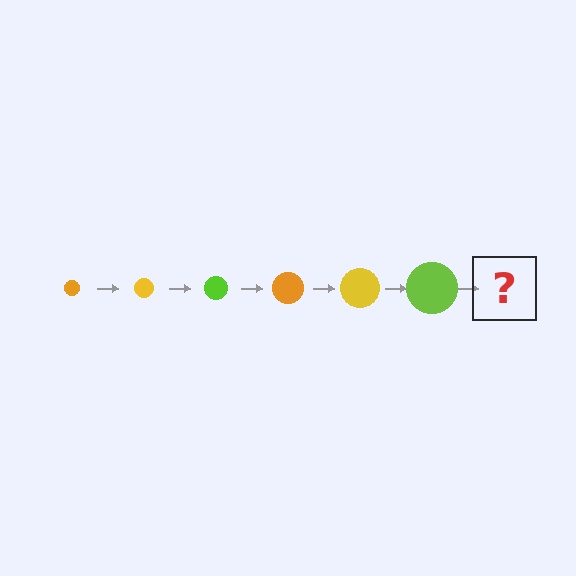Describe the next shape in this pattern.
It should be an orange circle, larger than the previous one.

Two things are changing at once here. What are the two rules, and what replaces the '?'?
The two rules are that the circle grows larger each step and the color cycles through orange, yellow, and lime. The '?' should be an orange circle, larger than the previous one.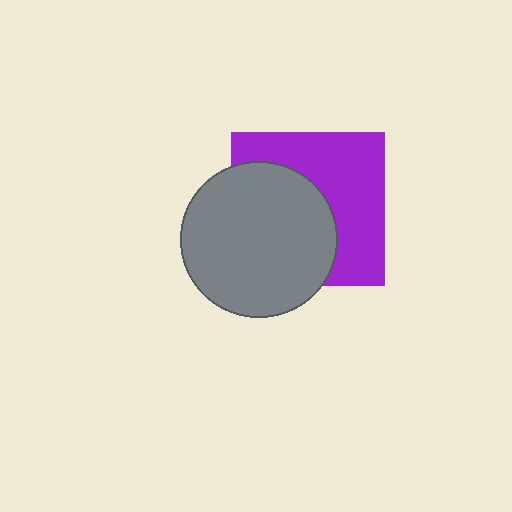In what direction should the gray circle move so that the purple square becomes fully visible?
The gray circle should move left. That is the shortest direction to clear the overlap and leave the purple square fully visible.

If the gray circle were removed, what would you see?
You would see the complete purple square.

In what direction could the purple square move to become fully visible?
The purple square could move right. That would shift it out from behind the gray circle entirely.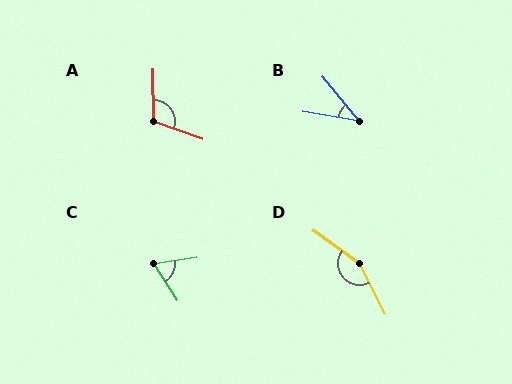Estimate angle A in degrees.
Approximately 110 degrees.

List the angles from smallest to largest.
B (41°), C (66°), A (110°), D (152°).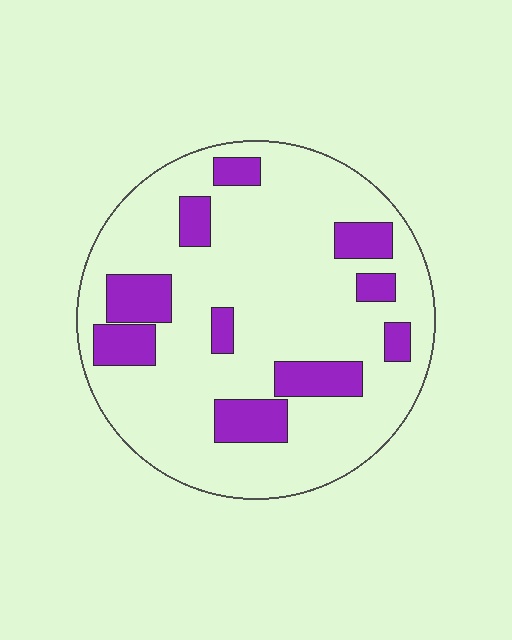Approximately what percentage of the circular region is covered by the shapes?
Approximately 20%.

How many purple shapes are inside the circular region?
10.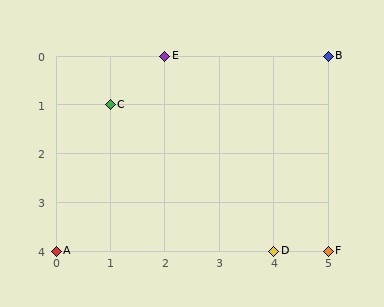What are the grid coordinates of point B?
Point B is at grid coordinates (5, 0).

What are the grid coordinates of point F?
Point F is at grid coordinates (5, 4).